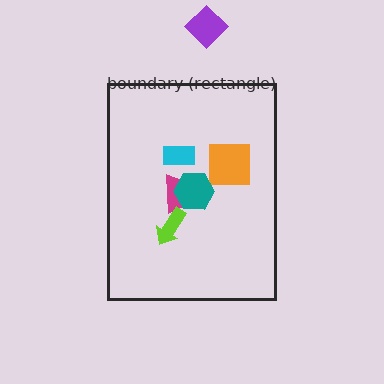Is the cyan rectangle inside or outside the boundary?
Inside.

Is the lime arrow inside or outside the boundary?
Inside.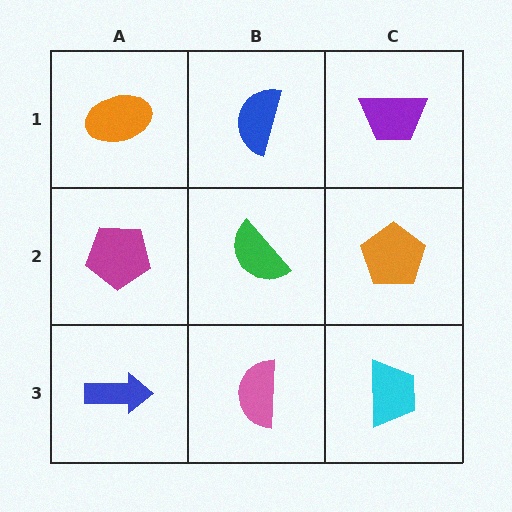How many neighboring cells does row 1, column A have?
2.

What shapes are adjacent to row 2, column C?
A purple trapezoid (row 1, column C), a cyan trapezoid (row 3, column C), a green semicircle (row 2, column B).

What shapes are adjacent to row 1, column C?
An orange pentagon (row 2, column C), a blue semicircle (row 1, column B).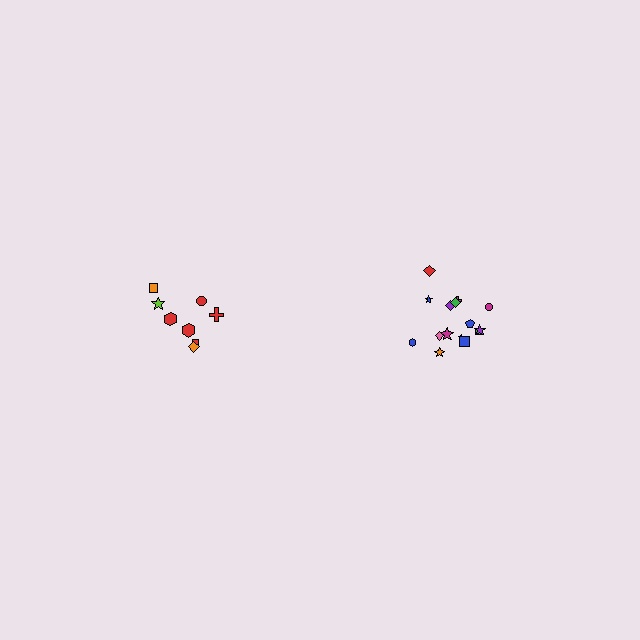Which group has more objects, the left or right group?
The right group.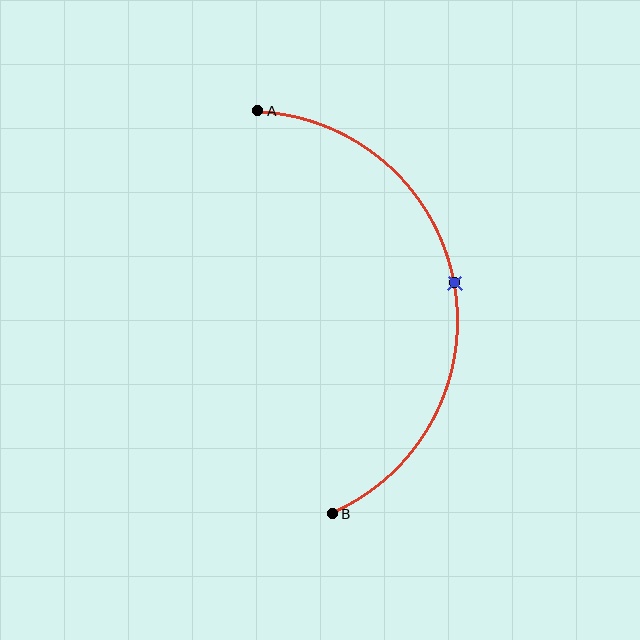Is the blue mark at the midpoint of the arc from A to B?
Yes. The blue mark lies on the arc at equal arc-length from both A and B — it is the arc midpoint.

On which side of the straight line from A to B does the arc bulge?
The arc bulges to the right of the straight line connecting A and B.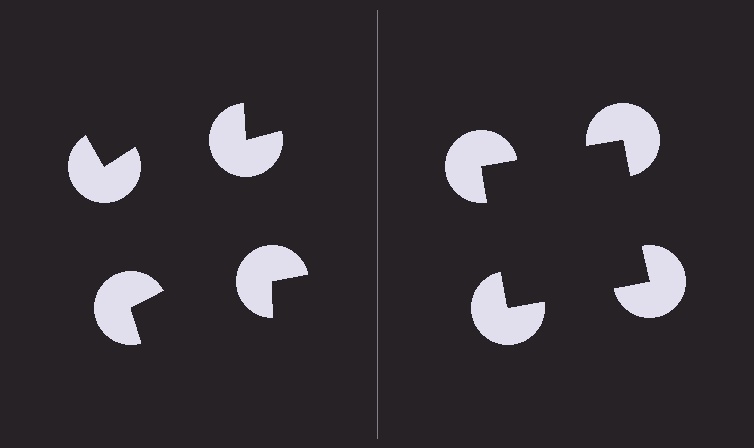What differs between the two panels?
The pac-man discs are positioned identically on both sides; only the wedge orientations differ. On the right they align to a square; on the left they are misaligned.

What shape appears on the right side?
An illusory square.